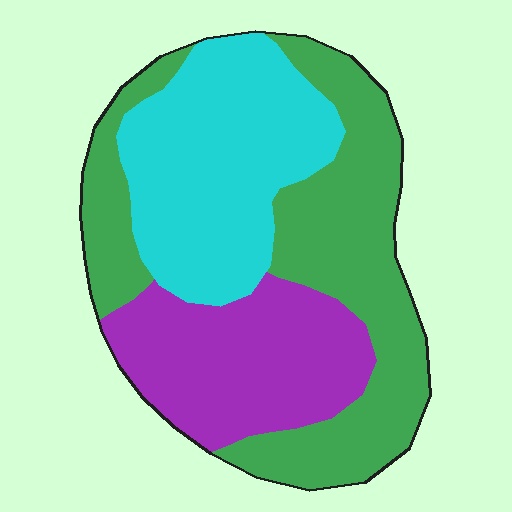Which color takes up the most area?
Green, at roughly 40%.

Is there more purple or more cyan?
Cyan.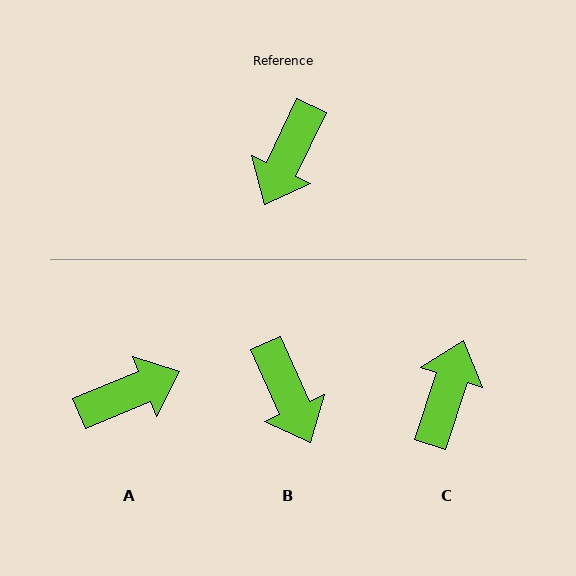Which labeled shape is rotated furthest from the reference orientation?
C, about 173 degrees away.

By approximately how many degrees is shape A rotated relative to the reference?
Approximately 138 degrees counter-clockwise.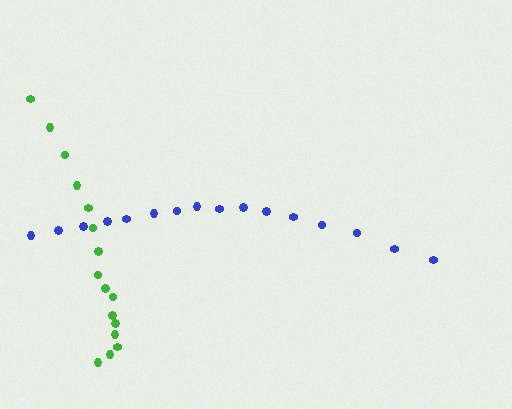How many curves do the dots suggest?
There are 2 distinct paths.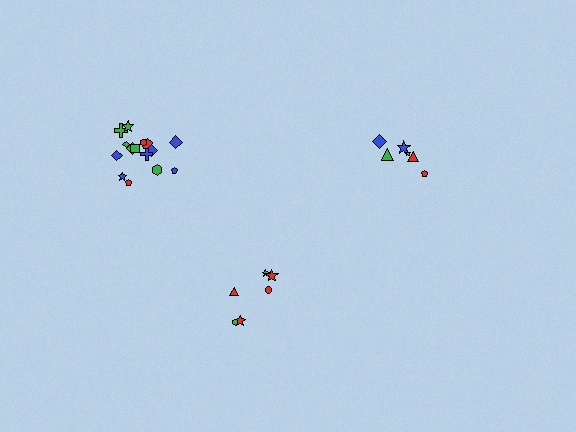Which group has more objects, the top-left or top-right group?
The top-left group.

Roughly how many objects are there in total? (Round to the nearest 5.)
Roughly 25 objects in total.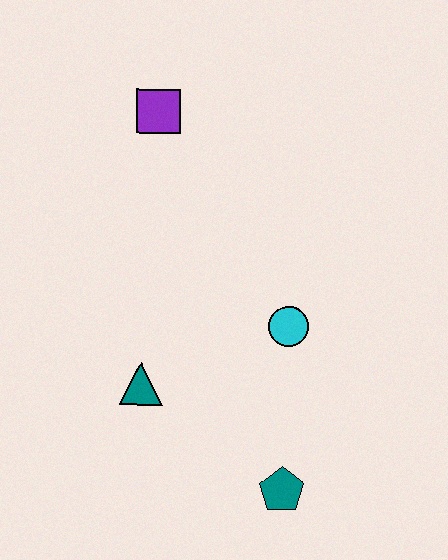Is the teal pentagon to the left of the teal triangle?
No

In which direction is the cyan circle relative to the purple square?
The cyan circle is below the purple square.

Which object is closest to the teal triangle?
The cyan circle is closest to the teal triangle.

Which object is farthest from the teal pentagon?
The purple square is farthest from the teal pentagon.